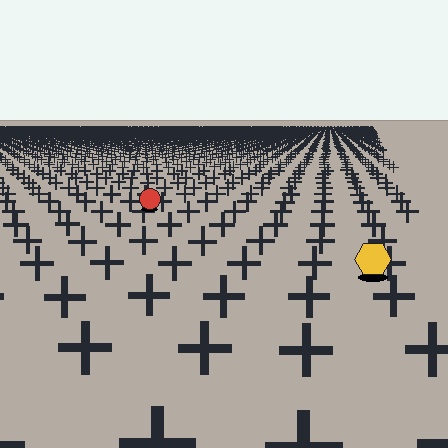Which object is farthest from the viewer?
The red circle is farthest from the viewer. It appears smaller and the ground texture around it is denser.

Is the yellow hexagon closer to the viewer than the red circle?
Yes. The yellow hexagon is closer — you can tell from the texture gradient: the ground texture is coarser near it.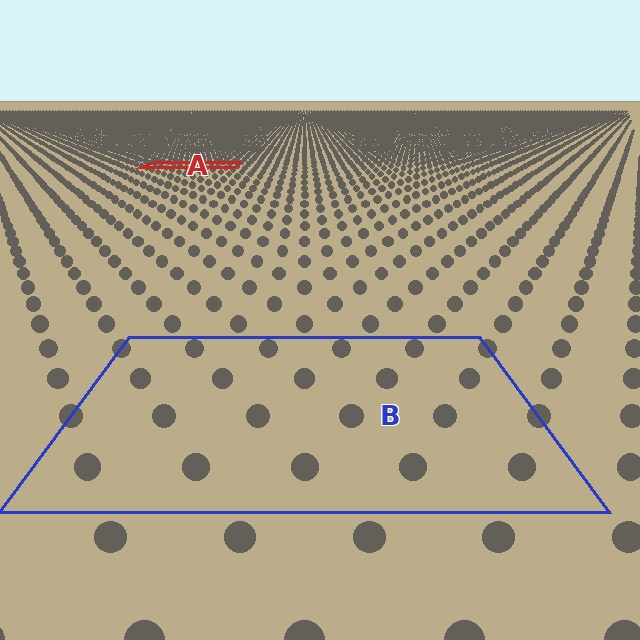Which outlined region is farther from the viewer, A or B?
Region A is farther from the viewer — the texture elements inside it appear smaller and more densely packed.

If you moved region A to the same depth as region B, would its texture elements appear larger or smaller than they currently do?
They would appear larger. At a closer depth, the same texture elements are projected at a bigger on-screen size.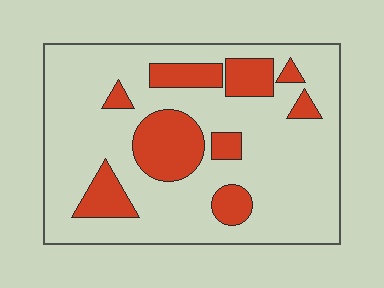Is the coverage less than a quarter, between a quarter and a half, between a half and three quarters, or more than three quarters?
Less than a quarter.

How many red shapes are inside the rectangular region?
9.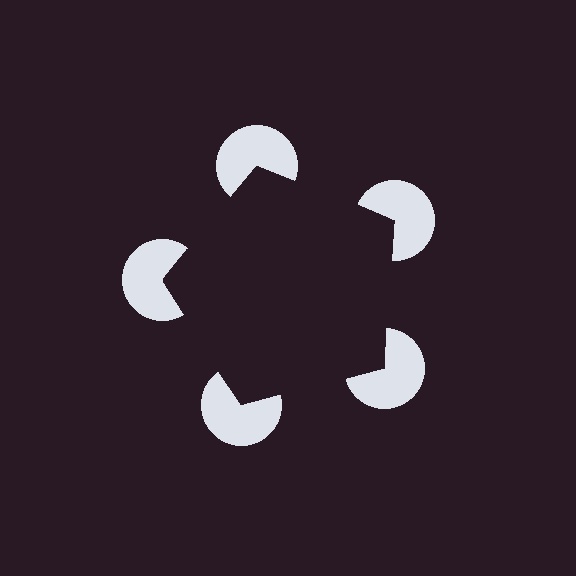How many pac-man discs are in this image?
There are 5 — one at each vertex of the illusory pentagon.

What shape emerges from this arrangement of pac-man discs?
An illusory pentagon — its edges are inferred from the aligned wedge cuts in the pac-man discs, not physically drawn.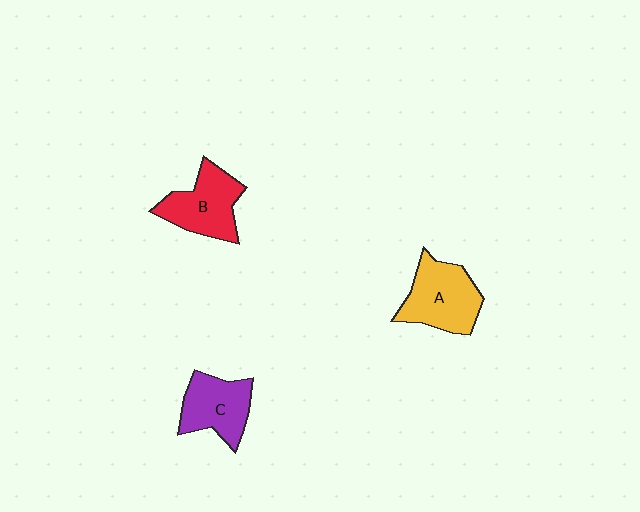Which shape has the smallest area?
Shape C (purple).